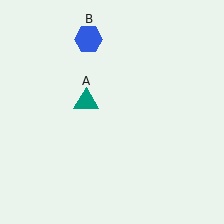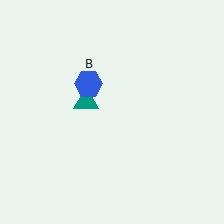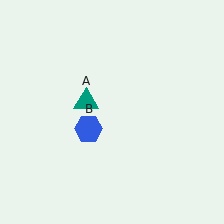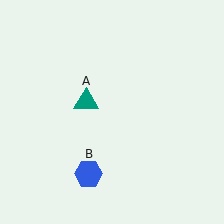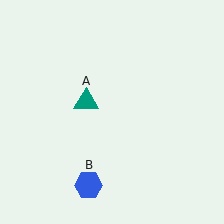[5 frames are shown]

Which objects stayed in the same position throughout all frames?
Teal triangle (object A) remained stationary.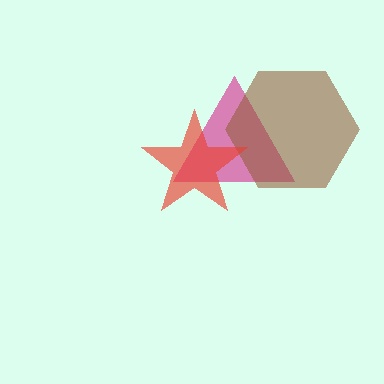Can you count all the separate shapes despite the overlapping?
Yes, there are 3 separate shapes.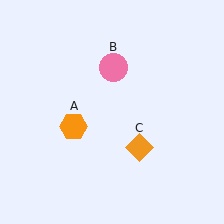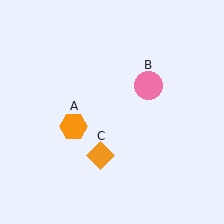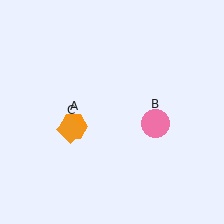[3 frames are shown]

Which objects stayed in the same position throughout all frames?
Orange hexagon (object A) remained stationary.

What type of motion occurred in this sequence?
The pink circle (object B), orange diamond (object C) rotated clockwise around the center of the scene.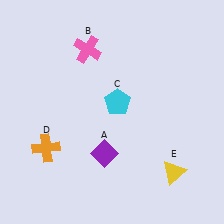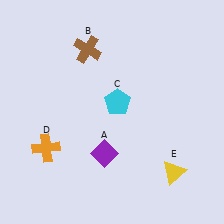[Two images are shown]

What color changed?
The cross (B) changed from pink in Image 1 to brown in Image 2.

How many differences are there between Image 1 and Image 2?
There is 1 difference between the two images.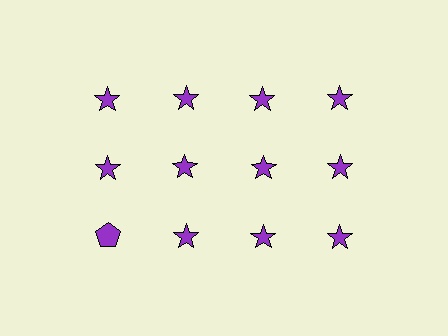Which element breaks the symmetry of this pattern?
The purple pentagon in the third row, leftmost column breaks the symmetry. All other shapes are purple stars.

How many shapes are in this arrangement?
There are 12 shapes arranged in a grid pattern.